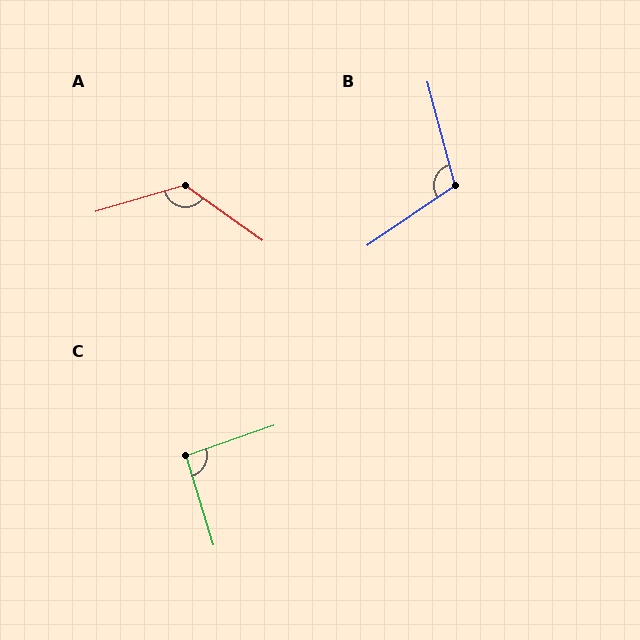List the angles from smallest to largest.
C (92°), B (110°), A (128°).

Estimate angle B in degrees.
Approximately 110 degrees.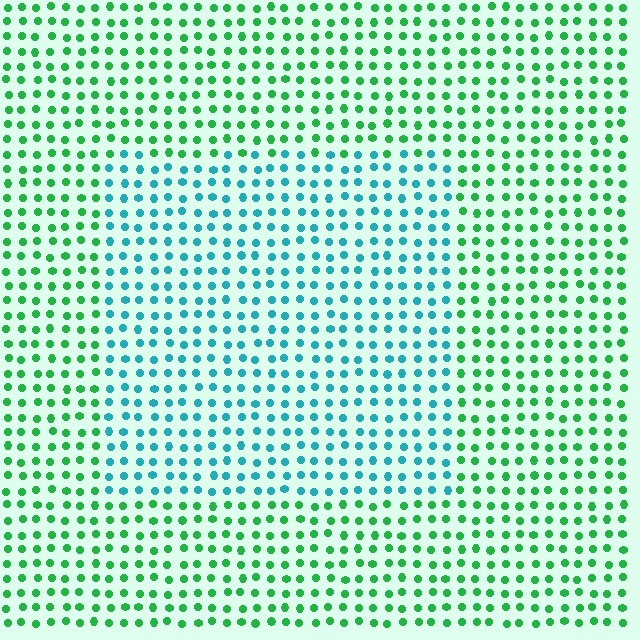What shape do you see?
I see a rectangle.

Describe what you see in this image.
The image is filled with small green elements in a uniform arrangement. A rectangle-shaped region is visible where the elements are tinted to a slightly different hue, forming a subtle color boundary.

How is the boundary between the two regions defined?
The boundary is defined purely by a slight shift in hue (about 49 degrees). Spacing, size, and orientation are identical on both sides.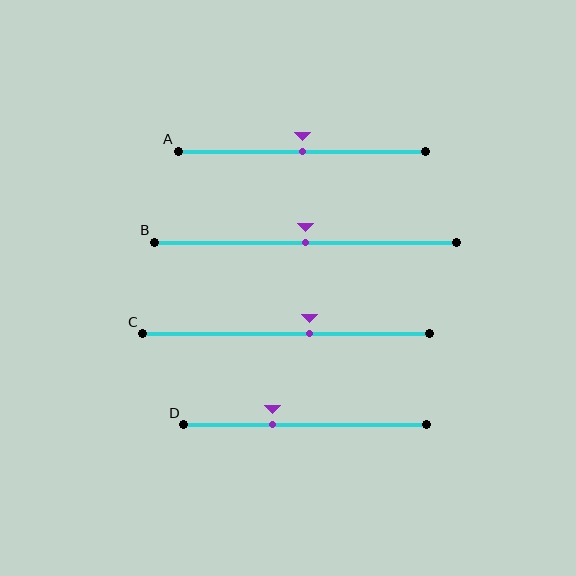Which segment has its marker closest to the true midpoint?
Segment A has its marker closest to the true midpoint.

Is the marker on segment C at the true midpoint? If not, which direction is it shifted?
No, the marker on segment C is shifted to the right by about 8% of the segment length.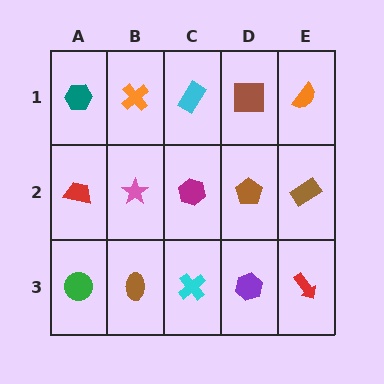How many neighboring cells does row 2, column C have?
4.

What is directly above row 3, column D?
A brown pentagon.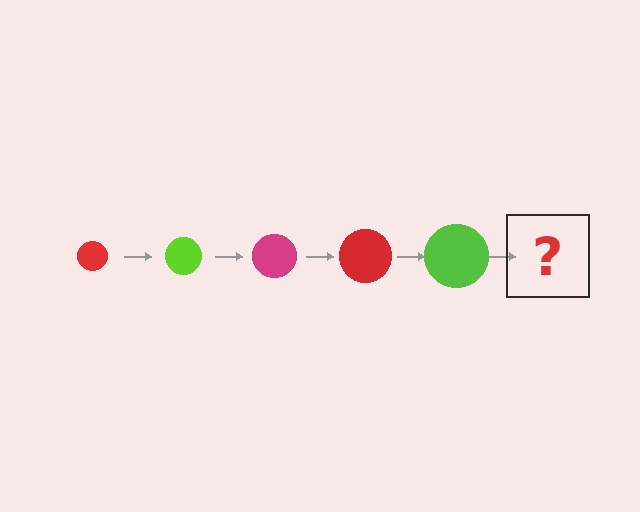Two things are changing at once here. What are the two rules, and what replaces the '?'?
The two rules are that the circle grows larger each step and the color cycles through red, lime, and magenta. The '?' should be a magenta circle, larger than the previous one.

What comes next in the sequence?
The next element should be a magenta circle, larger than the previous one.